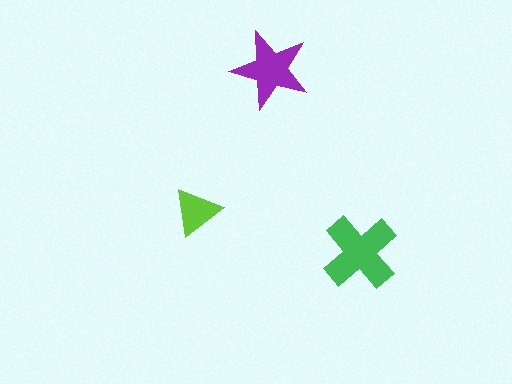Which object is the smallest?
The lime triangle.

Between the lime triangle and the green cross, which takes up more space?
The green cross.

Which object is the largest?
The green cross.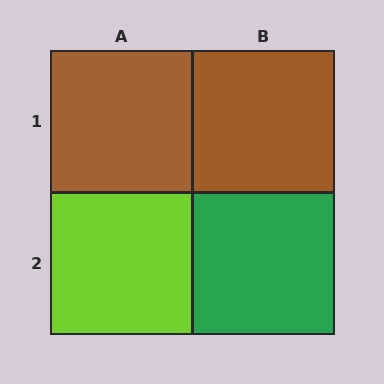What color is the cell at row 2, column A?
Lime.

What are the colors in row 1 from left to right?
Brown, brown.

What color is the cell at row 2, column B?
Green.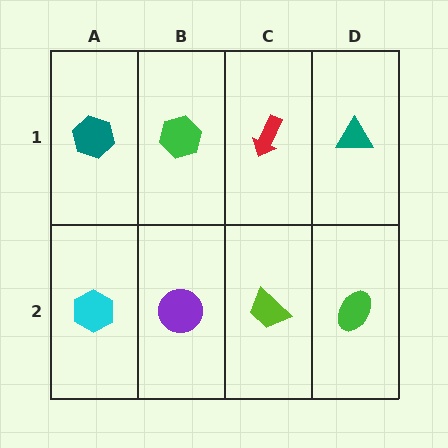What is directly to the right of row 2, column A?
A purple circle.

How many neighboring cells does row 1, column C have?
3.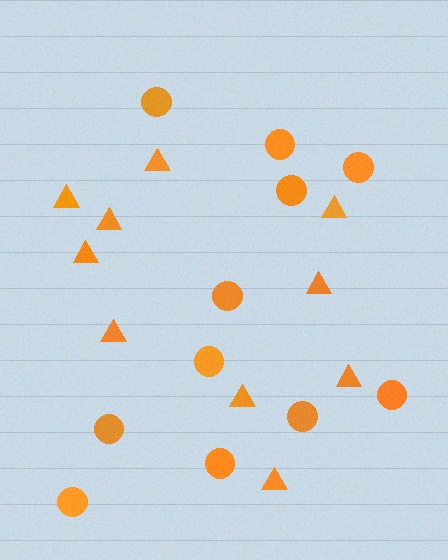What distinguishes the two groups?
There are 2 groups: one group of triangles (10) and one group of circles (11).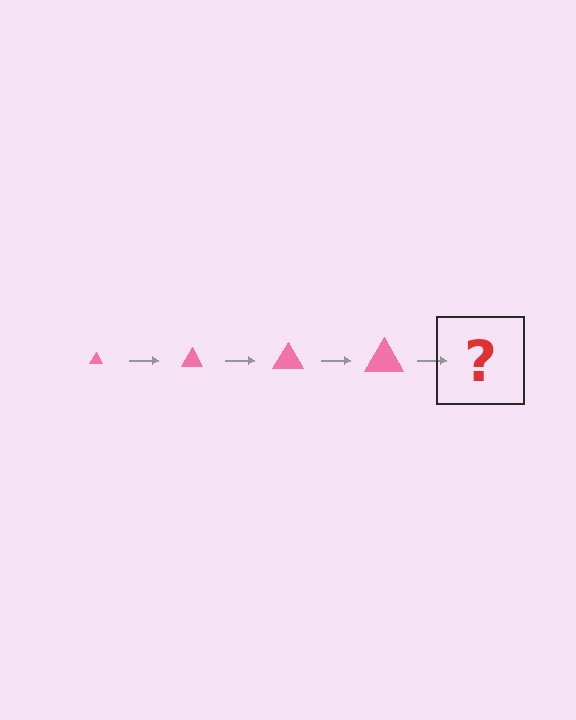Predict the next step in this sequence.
The next step is a pink triangle, larger than the previous one.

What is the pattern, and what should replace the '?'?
The pattern is that the triangle gets progressively larger each step. The '?' should be a pink triangle, larger than the previous one.